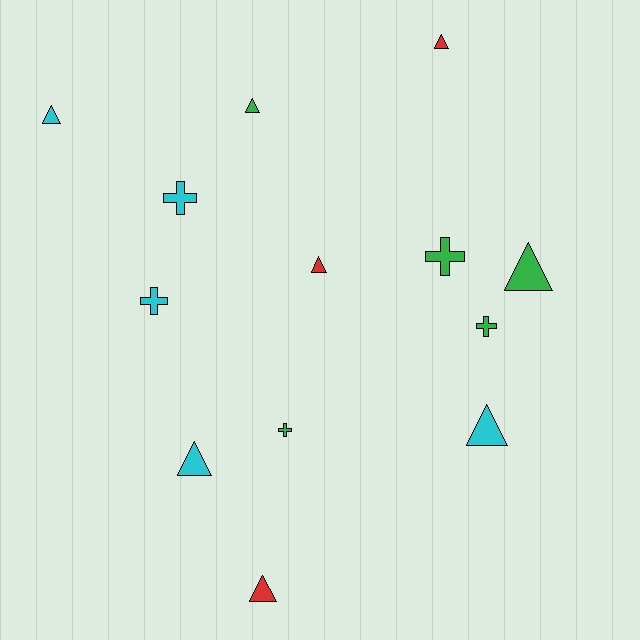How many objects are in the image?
There are 13 objects.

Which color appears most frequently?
Cyan, with 5 objects.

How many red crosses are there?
There are no red crosses.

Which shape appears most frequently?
Triangle, with 8 objects.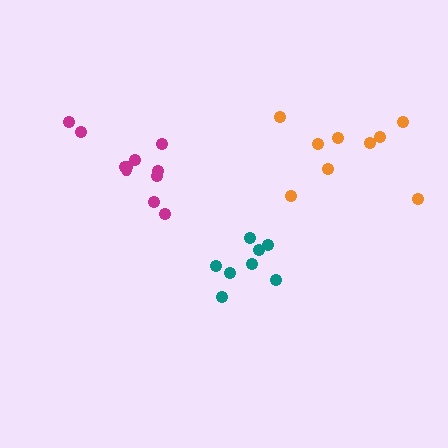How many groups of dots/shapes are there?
There are 3 groups.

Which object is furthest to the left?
The magenta cluster is leftmost.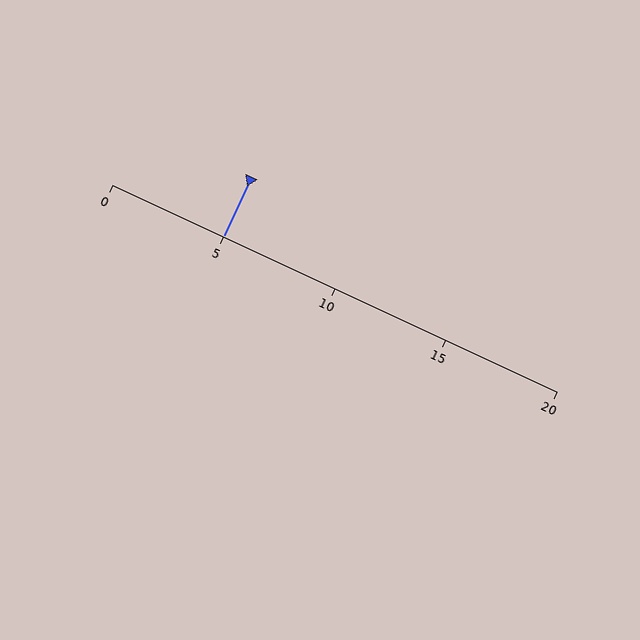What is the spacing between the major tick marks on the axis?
The major ticks are spaced 5 apart.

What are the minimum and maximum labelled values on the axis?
The axis runs from 0 to 20.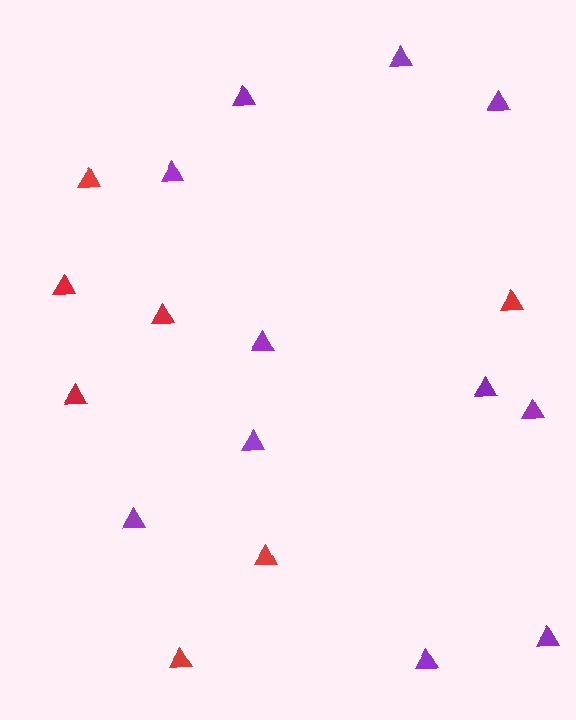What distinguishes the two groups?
There are 2 groups: one group of purple triangles (11) and one group of red triangles (7).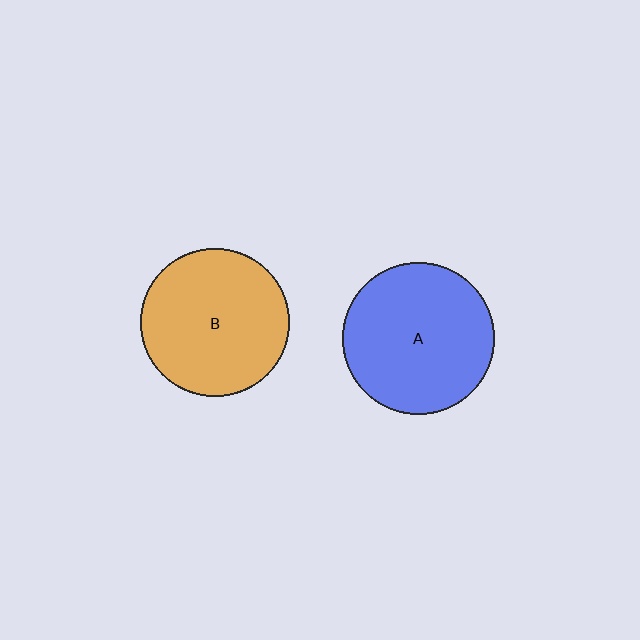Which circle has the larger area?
Circle A (blue).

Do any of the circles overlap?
No, none of the circles overlap.